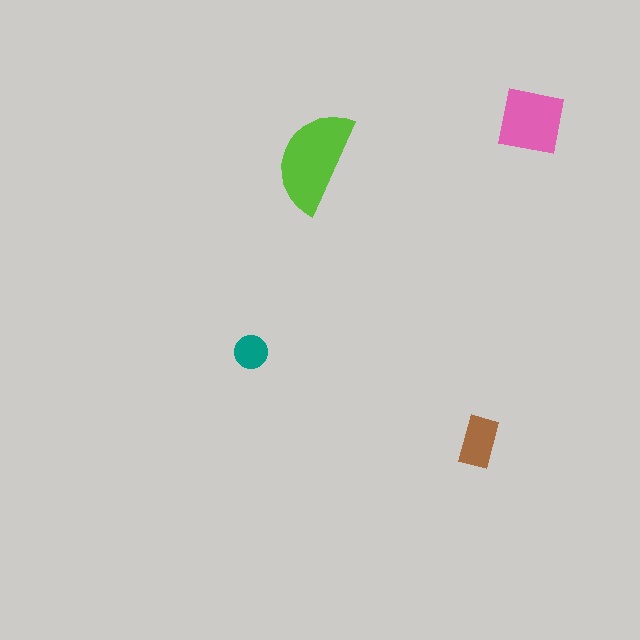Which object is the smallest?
The teal circle.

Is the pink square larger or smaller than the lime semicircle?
Smaller.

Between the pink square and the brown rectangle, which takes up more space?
The pink square.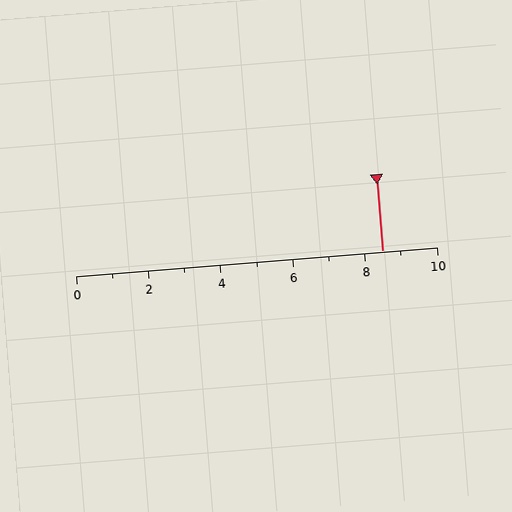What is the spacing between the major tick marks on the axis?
The major ticks are spaced 2 apart.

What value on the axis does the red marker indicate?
The marker indicates approximately 8.5.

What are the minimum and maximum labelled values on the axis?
The axis runs from 0 to 10.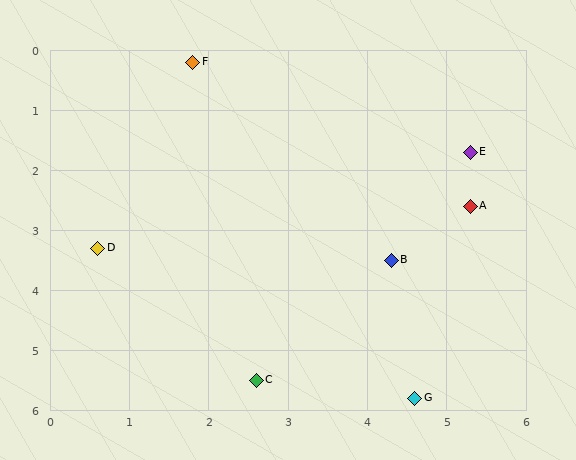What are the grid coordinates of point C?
Point C is at approximately (2.6, 5.5).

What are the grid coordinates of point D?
Point D is at approximately (0.6, 3.3).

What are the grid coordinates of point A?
Point A is at approximately (5.3, 2.6).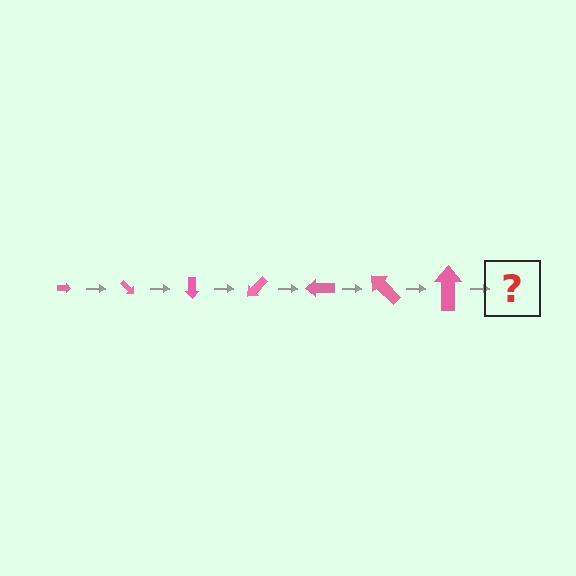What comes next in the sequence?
The next element should be an arrow, larger than the previous one and rotated 315 degrees from the start.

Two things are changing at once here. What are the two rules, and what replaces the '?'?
The two rules are that the arrow grows larger each step and it rotates 45 degrees each step. The '?' should be an arrow, larger than the previous one and rotated 315 degrees from the start.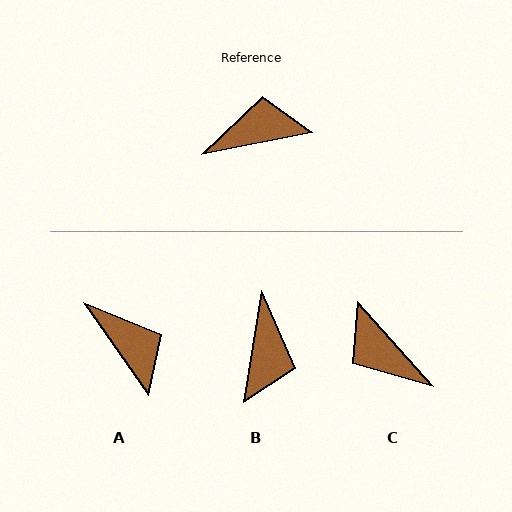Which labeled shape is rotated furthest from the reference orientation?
C, about 121 degrees away.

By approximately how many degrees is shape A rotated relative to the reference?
Approximately 66 degrees clockwise.